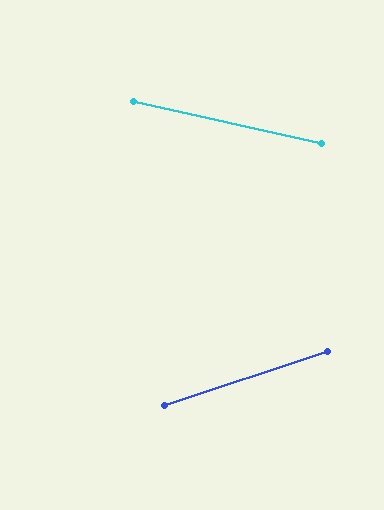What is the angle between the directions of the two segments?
Approximately 31 degrees.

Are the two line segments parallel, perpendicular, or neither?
Neither parallel nor perpendicular — they differ by about 31°.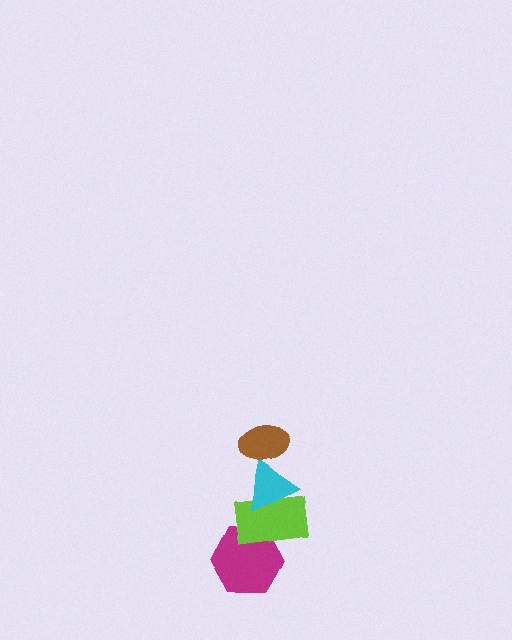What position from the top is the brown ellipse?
The brown ellipse is 1st from the top.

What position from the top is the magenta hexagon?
The magenta hexagon is 4th from the top.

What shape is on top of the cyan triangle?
The brown ellipse is on top of the cyan triangle.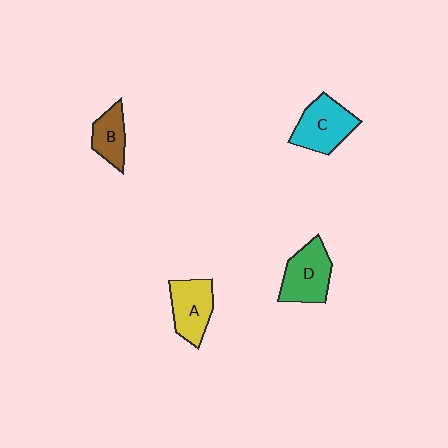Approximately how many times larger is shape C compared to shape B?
Approximately 1.5 times.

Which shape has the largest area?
Shape C (cyan).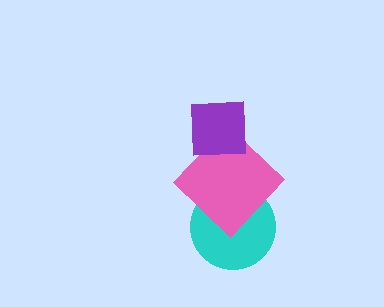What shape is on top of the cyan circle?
The pink diamond is on top of the cyan circle.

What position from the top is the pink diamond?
The pink diamond is 2nd from the top.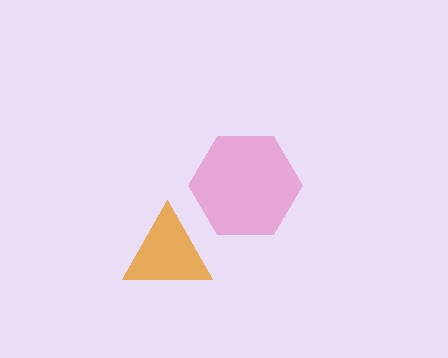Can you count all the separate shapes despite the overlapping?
Yes, there are 2 separate shapes.